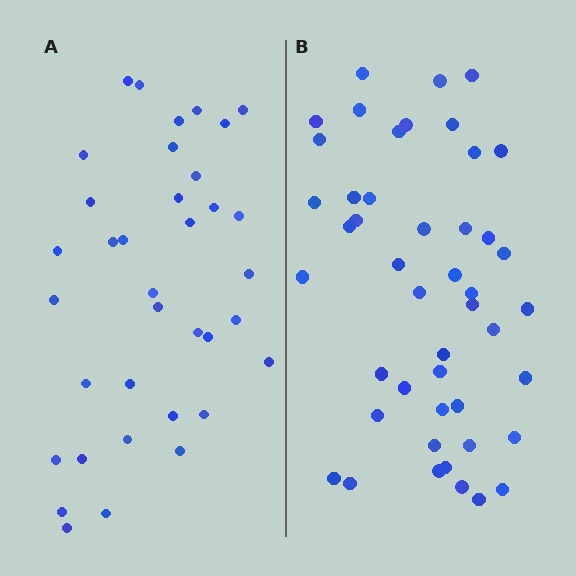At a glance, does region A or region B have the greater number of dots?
Region B (the right region) has more dots.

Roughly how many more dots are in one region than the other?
Region B has roughly 10 or so more dots than region A.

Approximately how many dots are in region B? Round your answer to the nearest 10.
About 50 dots. (The exact count is 46, which rounds to 50.)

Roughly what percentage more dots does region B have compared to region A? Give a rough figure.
About 30% more.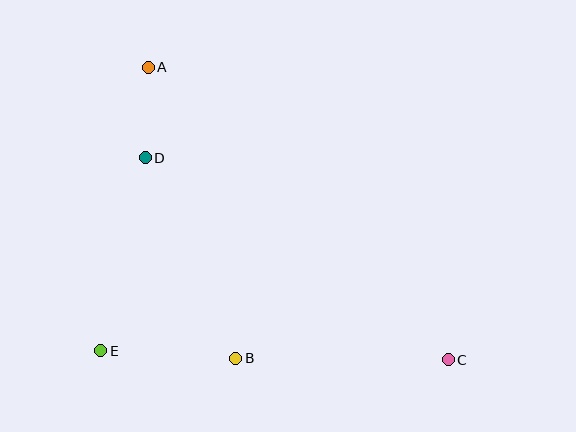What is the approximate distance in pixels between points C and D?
The distance between C and D is approximately 365 pixels.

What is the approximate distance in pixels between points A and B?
The distance between A and B is approximately 304 pixels.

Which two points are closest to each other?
Points A and D are closest to each other.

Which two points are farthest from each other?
Points A and C are farthest from each other.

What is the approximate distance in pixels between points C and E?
The distance between C and E is approximately 348 pixels.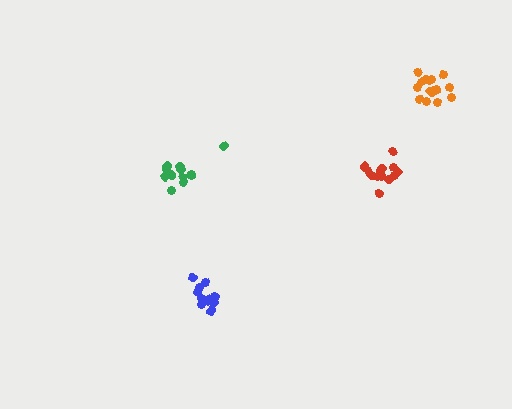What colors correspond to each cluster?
The clusters are colored: red, orange, green, blue.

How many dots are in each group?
Group 1: 15 dots, Group 2: 16 dots, Group 3: 12 dots, Group 4: 12 dots (55 total).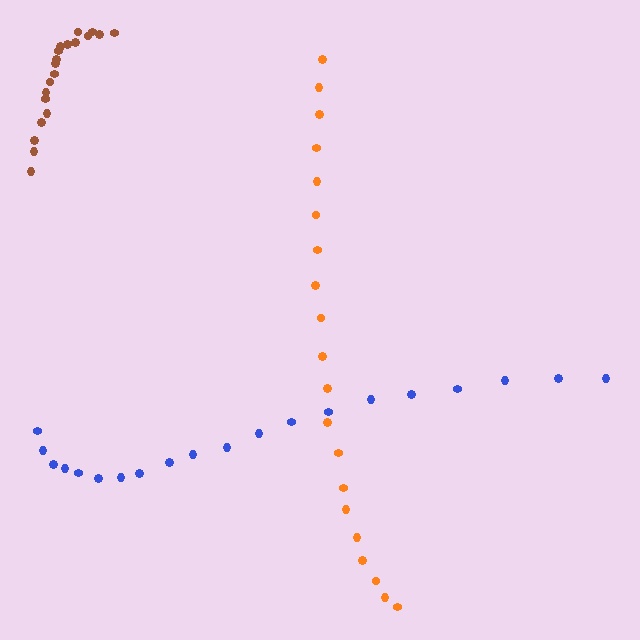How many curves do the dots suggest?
There are 3 distinct paths.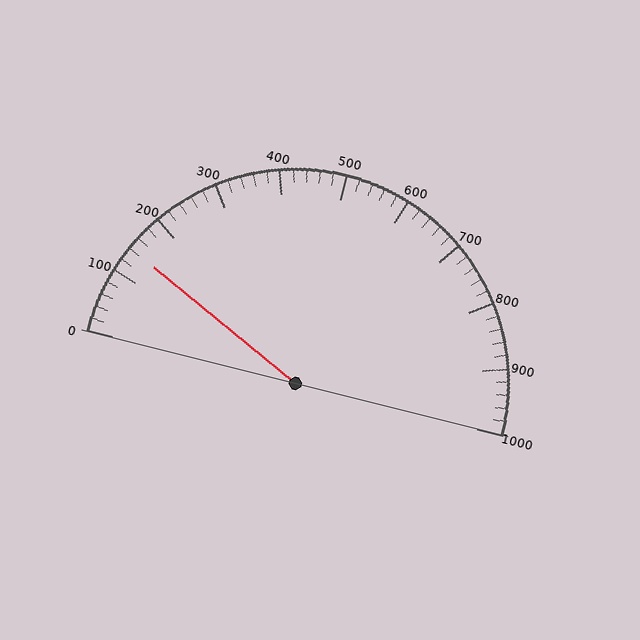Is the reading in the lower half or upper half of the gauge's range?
The reading is in the lower half of the range (0 to 1000).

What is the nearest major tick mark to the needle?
The nearest major tick mark is 100.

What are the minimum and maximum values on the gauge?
The gauge ranges from 0 to 1000.